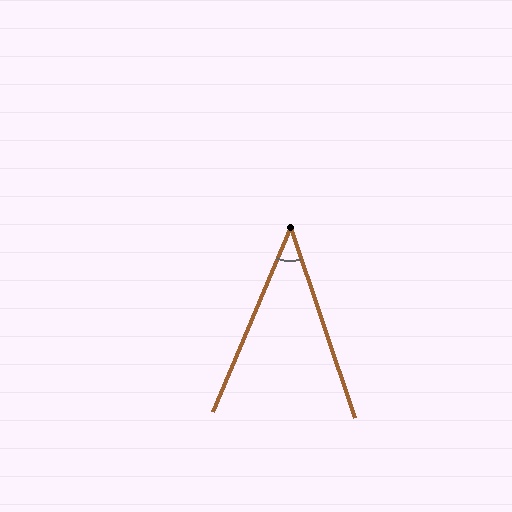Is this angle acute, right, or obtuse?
It is acute.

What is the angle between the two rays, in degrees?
Approximately 42 degrees.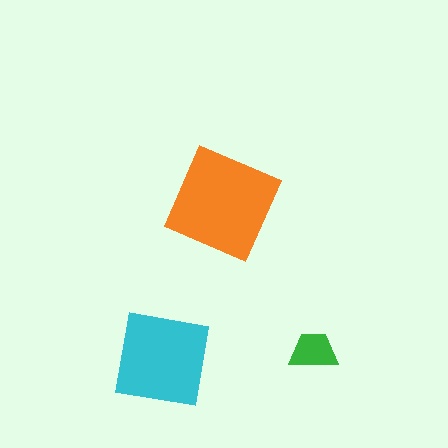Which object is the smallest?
The green trapezoid.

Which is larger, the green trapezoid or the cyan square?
The cyan square.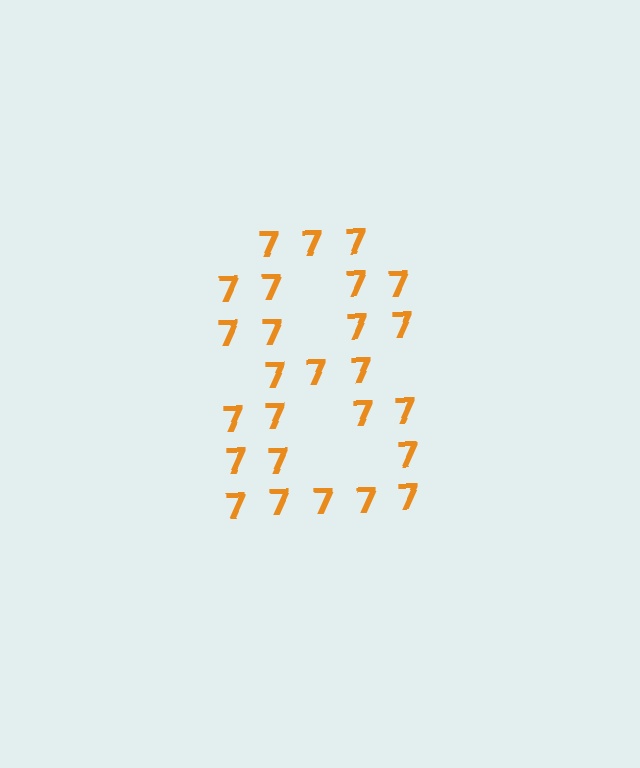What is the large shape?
The large shape is the digit 8.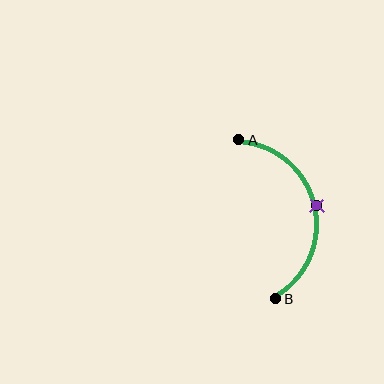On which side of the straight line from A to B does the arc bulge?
The arc bulges to the right of the straight line connecting A and B.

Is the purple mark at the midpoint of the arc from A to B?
Yes. The purple mark lies on the arc at equal arc-length from both A and B — it is the arc midpoint.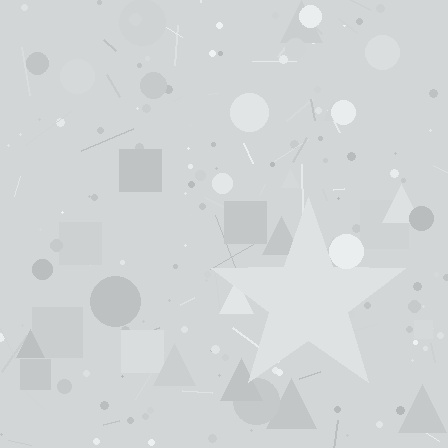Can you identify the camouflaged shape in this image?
The camouflaged shape is a star.